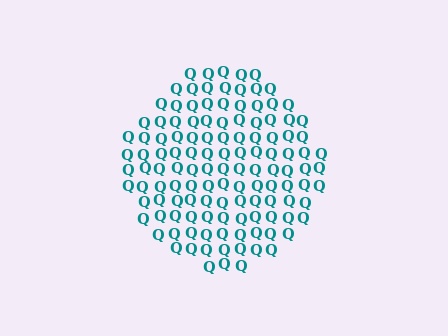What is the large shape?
The large shape is a circle.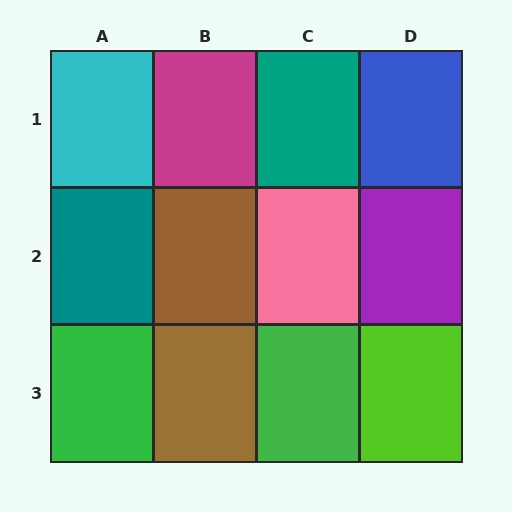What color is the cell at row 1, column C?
Teal.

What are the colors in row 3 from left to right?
Green, brown, green, lime.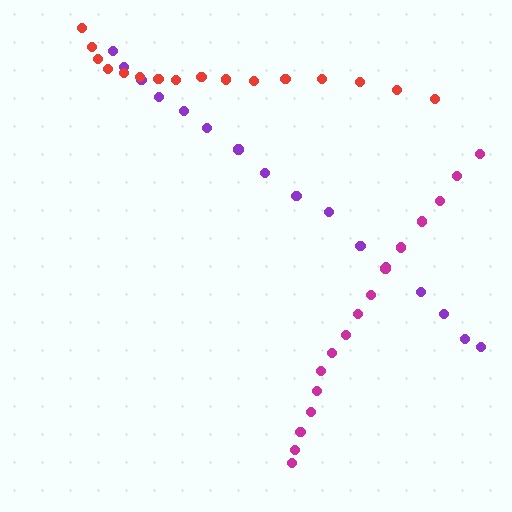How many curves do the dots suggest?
There are 3 distinct paths.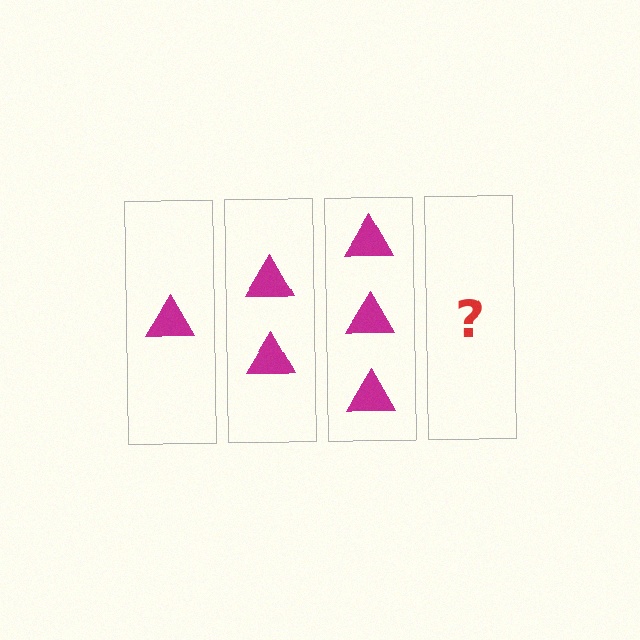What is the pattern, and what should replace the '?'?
The pattern is that each step adds one more triangle. The '?' should be 4 triangles.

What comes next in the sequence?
The next element should be 4 triangles.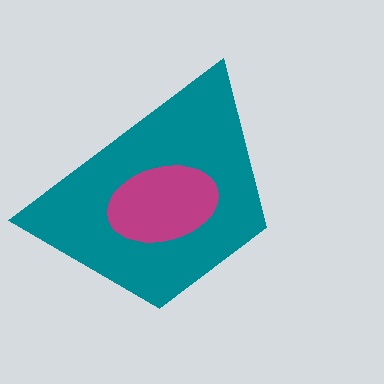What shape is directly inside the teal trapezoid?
The magenta ellipse.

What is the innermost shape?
The magenta ellipse.